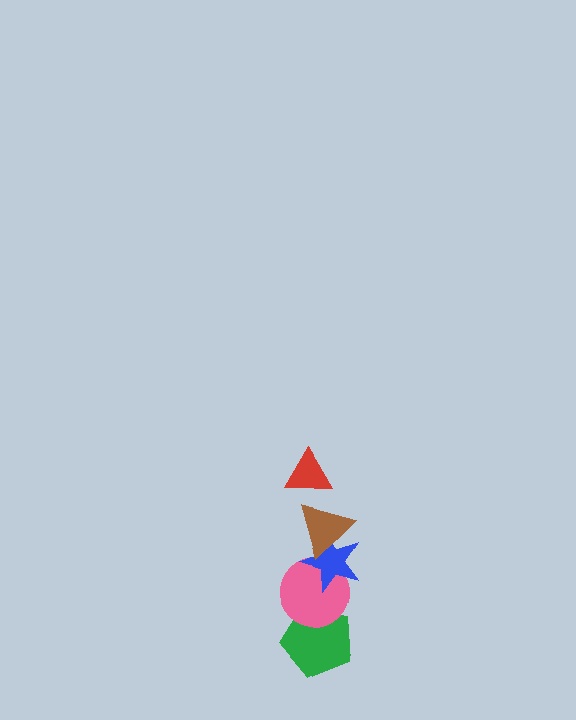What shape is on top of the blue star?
The brown triangle is on top of the blue star.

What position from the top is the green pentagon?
The green pentagon is 5th from the top.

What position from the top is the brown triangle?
The brown triangle is 2nd from the top.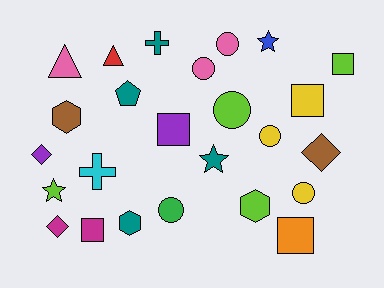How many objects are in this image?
There are 25 objects.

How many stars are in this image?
There are 3 stars.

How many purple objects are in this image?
There are 2 purple objects.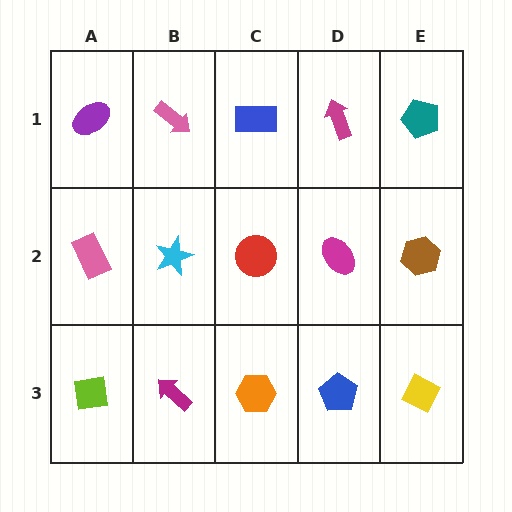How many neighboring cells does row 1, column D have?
3.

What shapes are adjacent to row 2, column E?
A teal pentagon (row 1, column E), a yellow diamond (row 3, column E), a magenta ellipse (row 2, column D).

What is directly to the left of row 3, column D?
An orange hexagon.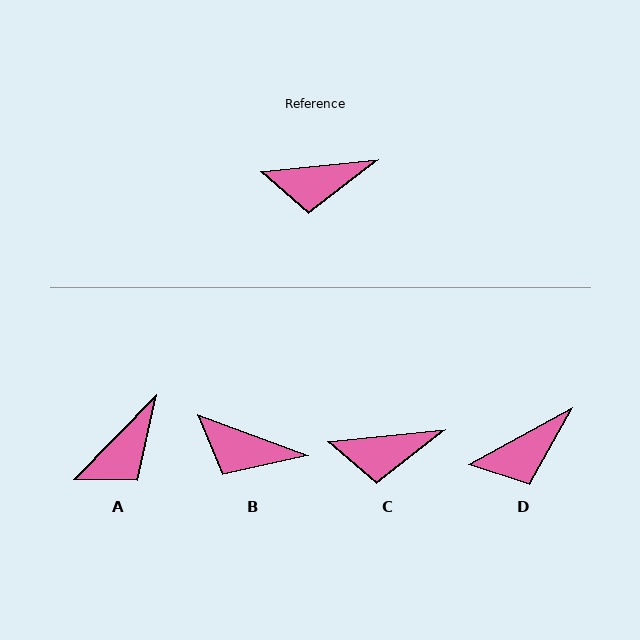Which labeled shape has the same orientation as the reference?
C.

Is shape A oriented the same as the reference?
No, it is off by about 40 degrees.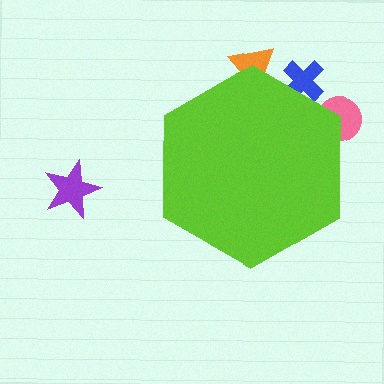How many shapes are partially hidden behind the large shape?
3 shapes are partially hidden.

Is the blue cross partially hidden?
Yes, the blue cross is partially hidden behind the lime hexagon.